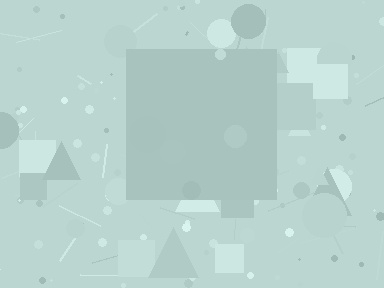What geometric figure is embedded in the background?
A square is embedded in the background.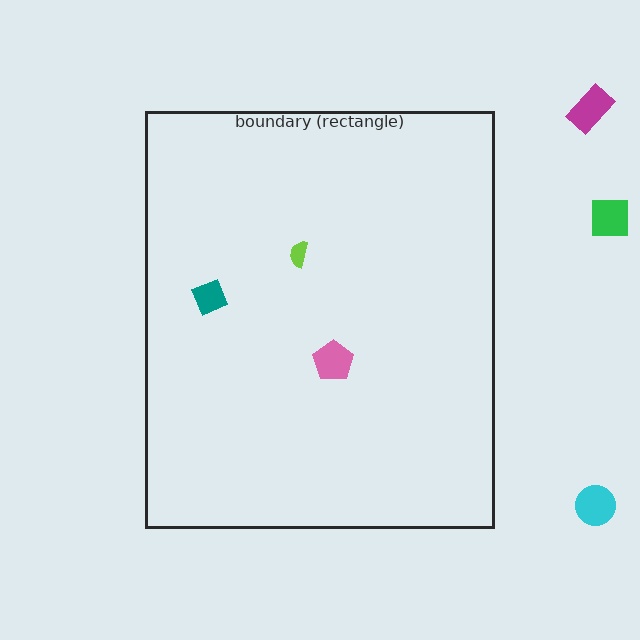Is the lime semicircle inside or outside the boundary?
Inside.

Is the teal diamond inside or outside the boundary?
Inside.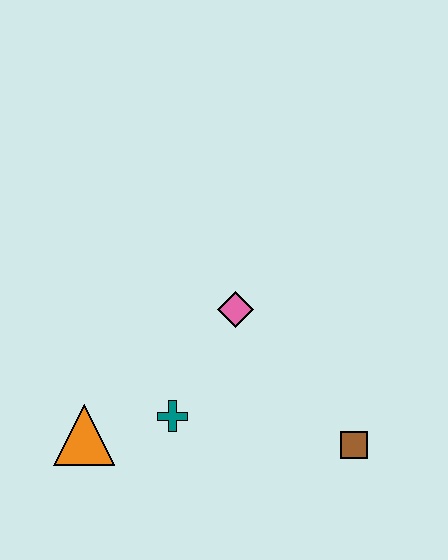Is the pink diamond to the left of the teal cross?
No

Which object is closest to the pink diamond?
The teal cross is closest to the pink diamond.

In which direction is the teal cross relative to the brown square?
The teal cross is to the left of the brown square.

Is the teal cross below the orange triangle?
No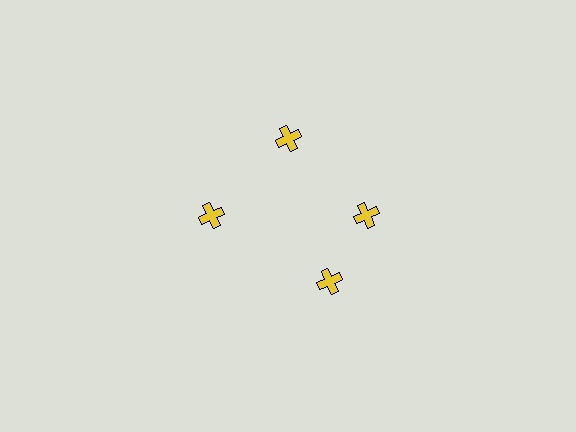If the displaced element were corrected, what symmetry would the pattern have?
It would have 4-fold rotational symmetry — the pattern would map onto itself every 90 degrees.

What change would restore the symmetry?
The symmetry would be restored by rotating it back into even spacing with its neighbors so that all 4 crosses sit at equal angles and equal distance from the center.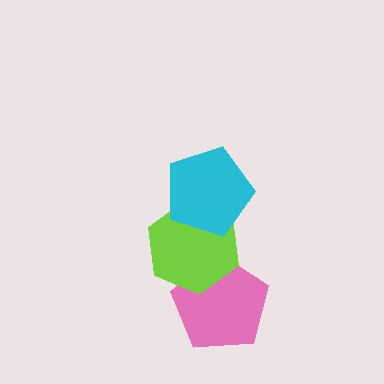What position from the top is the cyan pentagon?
The cyan pentagon is 1st from the top.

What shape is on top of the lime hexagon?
The cyan pentagon is on top of the lime hexagon.